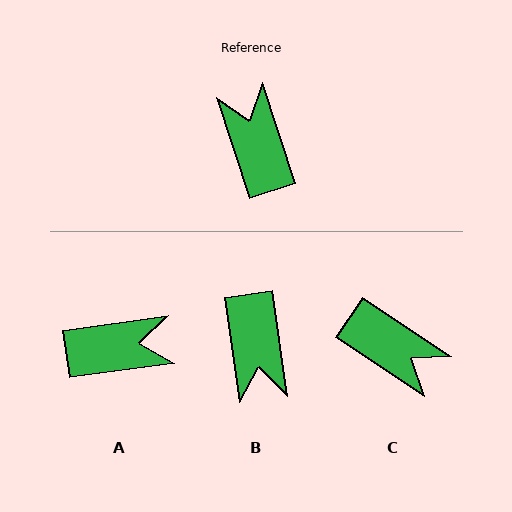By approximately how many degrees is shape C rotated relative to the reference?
Approximately 142 degrees clockwise.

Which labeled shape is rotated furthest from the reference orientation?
B, about 170 degrees away.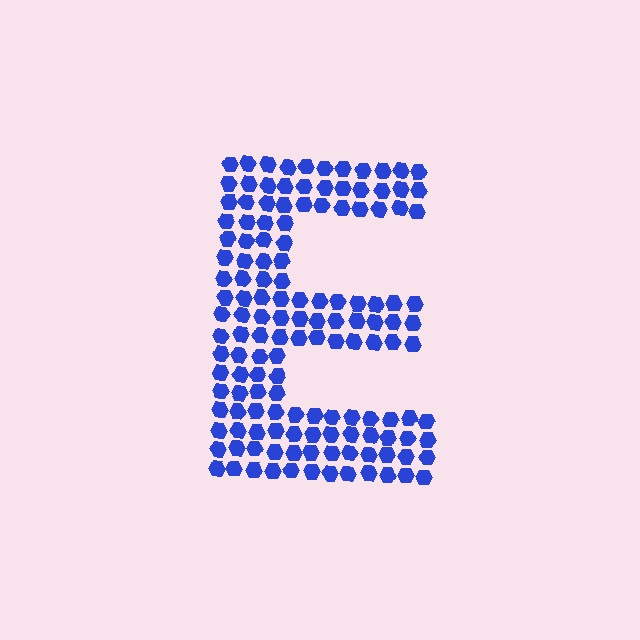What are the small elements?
The small elements are hexagons.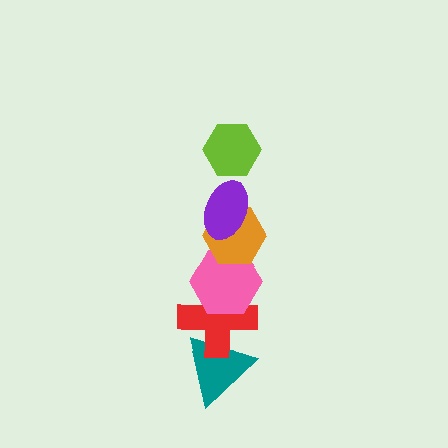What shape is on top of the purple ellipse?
The lime hexagon is on top of the purple ellipse.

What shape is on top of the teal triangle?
The red cross is on top of the teal triangle.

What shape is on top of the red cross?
The pink hexagon is on top of the red cross.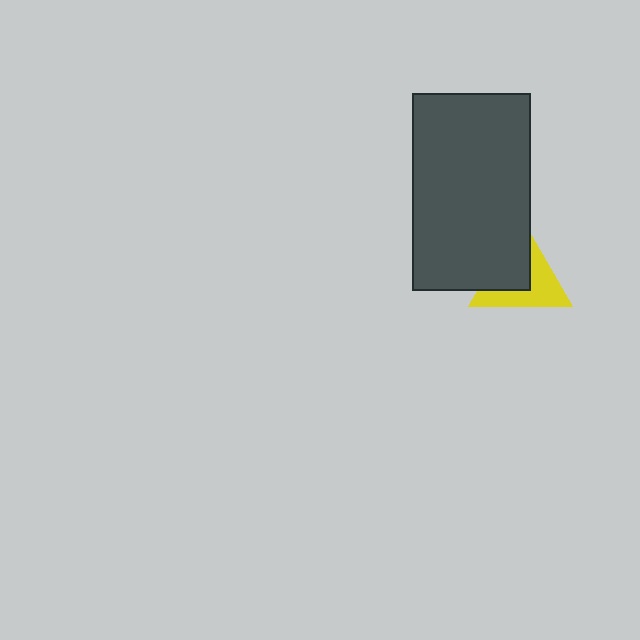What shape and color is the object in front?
The object in front is a dark gray rectangle.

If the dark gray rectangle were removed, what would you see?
You would see the complete yellow triangle.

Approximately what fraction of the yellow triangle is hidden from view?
Roughly 49% of the yellow triangle is hidden behind the dark gray rectangle.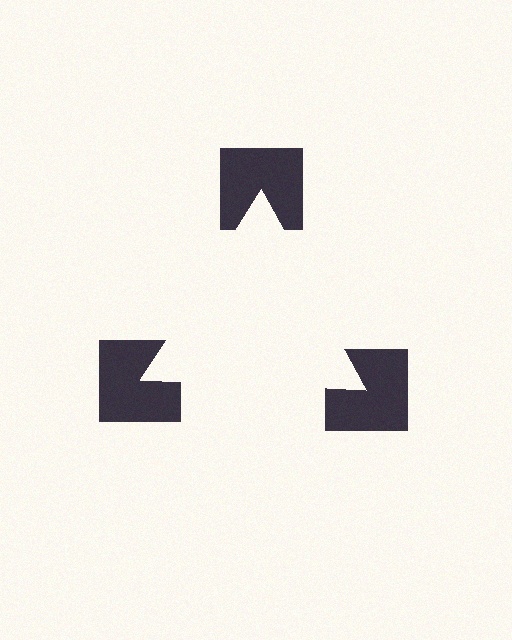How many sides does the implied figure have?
3 sides.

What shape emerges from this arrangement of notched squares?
An illusory triangle — its edges are inferred from the aligned wedge cuts in the notched squares, not physically drawn.